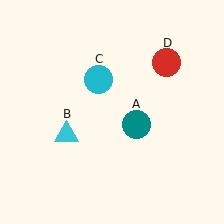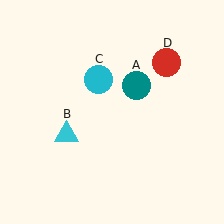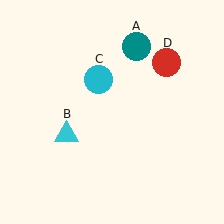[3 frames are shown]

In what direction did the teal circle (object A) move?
The teal circle (object A) moved up.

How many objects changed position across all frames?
1 object changed position: teal circle (object A).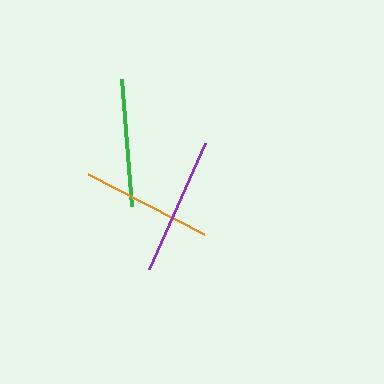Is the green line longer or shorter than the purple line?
The purple line is longer than the green line.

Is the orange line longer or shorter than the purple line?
The purple line is longer than the orange line.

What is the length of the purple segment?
The purple segment is approximately 137 pixels long.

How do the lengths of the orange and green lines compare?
The orange and green lines are approximately the same length.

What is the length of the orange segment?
The orange segment is approximately 130 pixels long.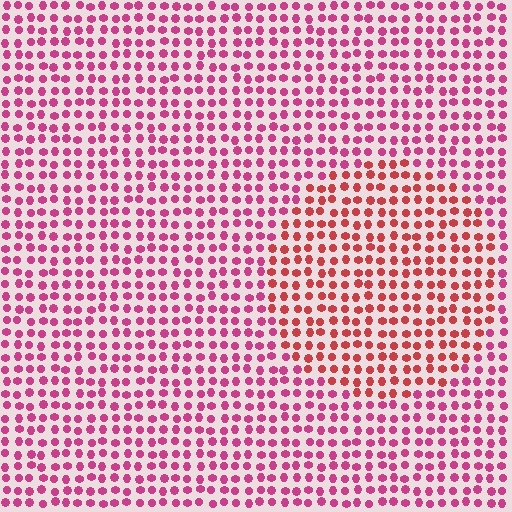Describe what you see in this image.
The image is filled with small magenta elements in a uniform arrangement. A circle-shaped region is visible where the elements are tinted to a slightly different hue, forming a subtle color boundary.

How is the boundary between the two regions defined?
The boundary is defined purely by a slight shift in hue (about 30 degrees). Spacing, size, and orientation are identical on both sides.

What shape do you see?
I see a circle.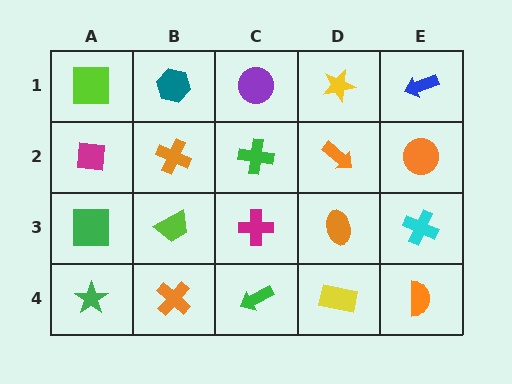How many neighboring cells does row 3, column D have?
4.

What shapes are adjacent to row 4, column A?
A green square (row 3, column A), an orange cross (row 4, column B).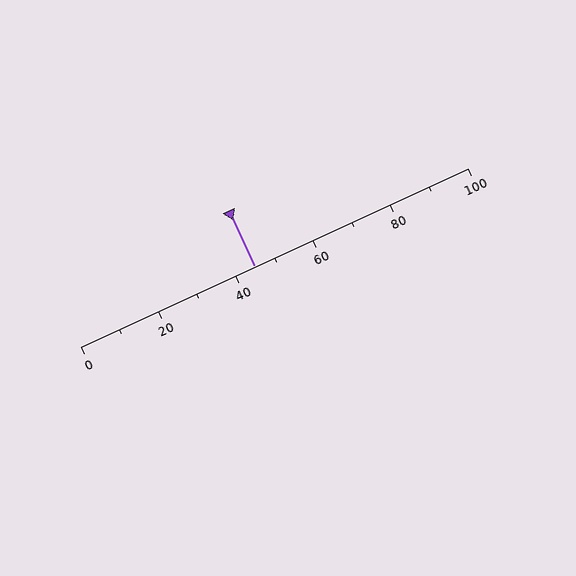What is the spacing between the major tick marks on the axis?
The major ticks are spaced 20 apart.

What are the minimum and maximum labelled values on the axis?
The axis runs from 0 to 100.